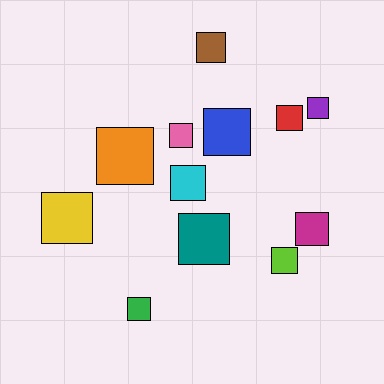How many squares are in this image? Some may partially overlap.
There are 12 squares.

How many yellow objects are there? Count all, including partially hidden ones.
There is 1 yellow object.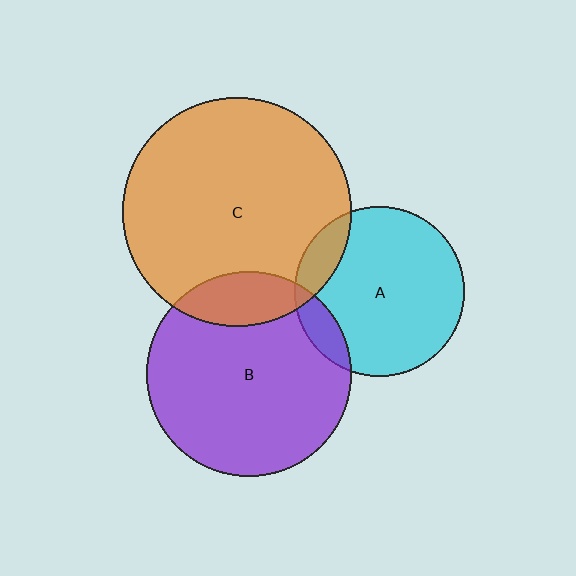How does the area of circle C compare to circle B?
Approximately 1.3 times.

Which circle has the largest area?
Circle C (orange).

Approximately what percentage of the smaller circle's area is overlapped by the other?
Approximately 10%.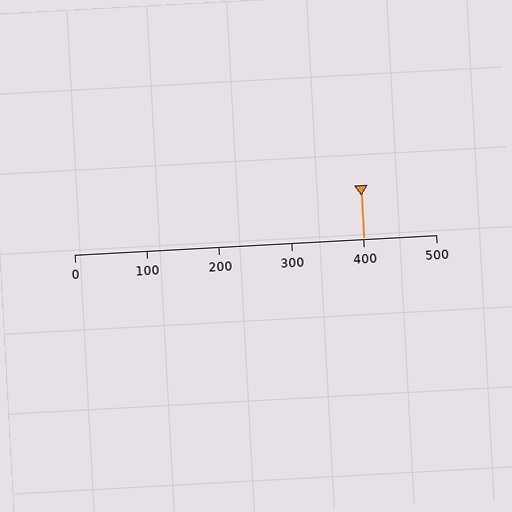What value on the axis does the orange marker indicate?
The marker indicates approximately 400.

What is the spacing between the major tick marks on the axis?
The major ticks are spaced 100 apart.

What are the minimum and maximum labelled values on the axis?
The axis runs from 0 to 500.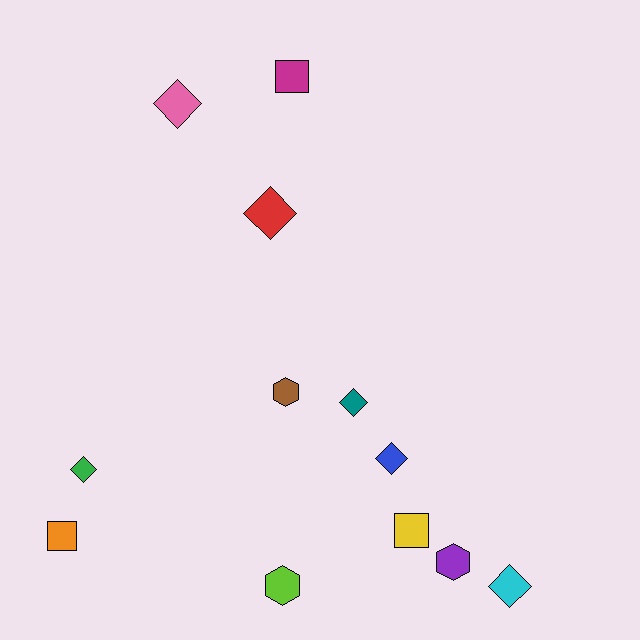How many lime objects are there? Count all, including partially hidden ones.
There is 1 lime object.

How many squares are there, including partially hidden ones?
There are 3 squares.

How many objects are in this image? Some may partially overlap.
There are 12 objects.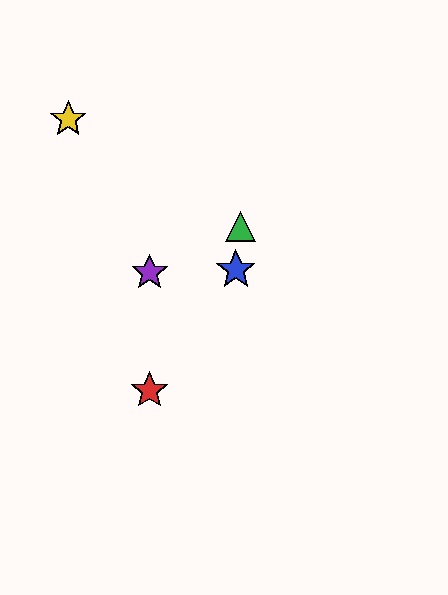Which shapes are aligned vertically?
The red star, the purple star are aligned vertically.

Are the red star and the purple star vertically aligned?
Yes, both are at x≈150.